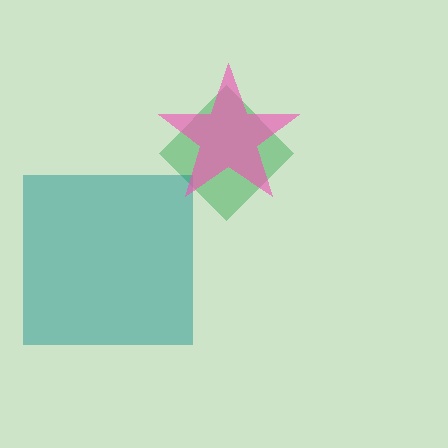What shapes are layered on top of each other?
The layered shapes are: a green diamond, a teal square, a pink star.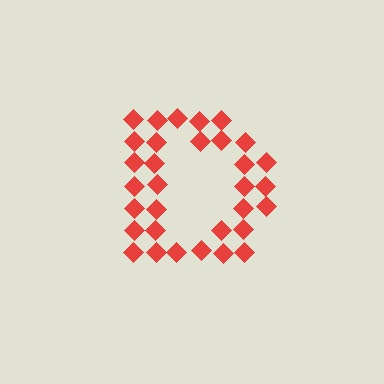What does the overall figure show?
The overall figure shows the letter D.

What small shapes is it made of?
It is made of small diamonds.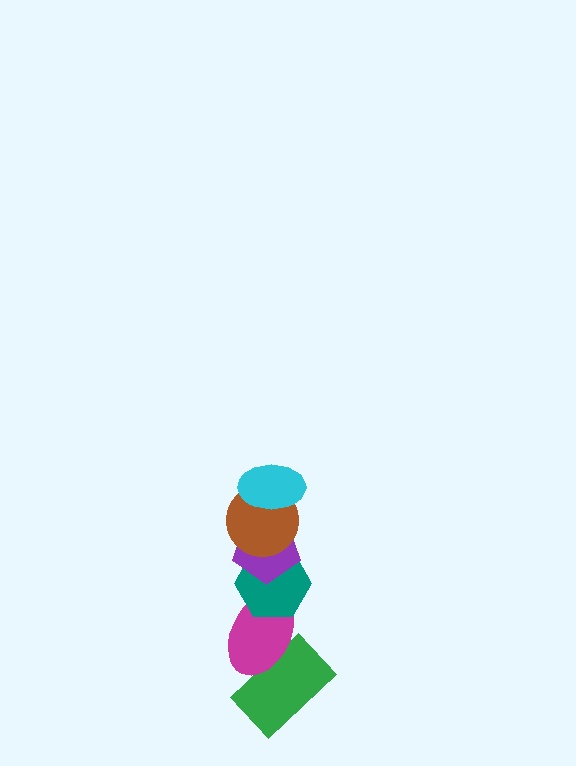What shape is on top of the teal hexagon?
The purple pentagon is on top of the teal hexagon.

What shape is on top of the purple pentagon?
The brown circle is on top of the purple pentagon.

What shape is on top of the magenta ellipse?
The teal hexagon is on top of the magenta ellipse.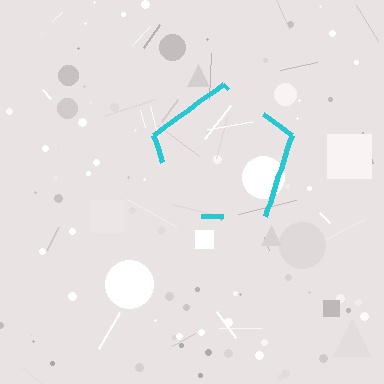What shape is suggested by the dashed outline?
The dashed outline suggests a pentagon.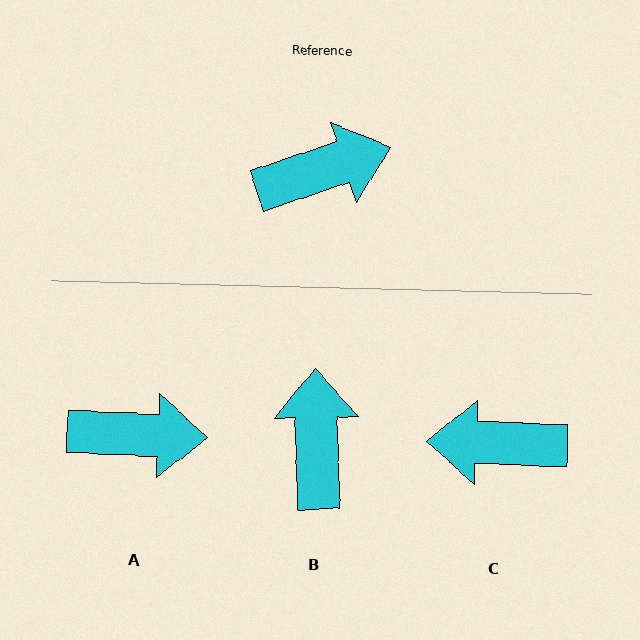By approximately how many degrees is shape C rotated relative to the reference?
Approximately 160 degrees counter-clockwise.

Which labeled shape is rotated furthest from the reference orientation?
C, about 160 degrees away.